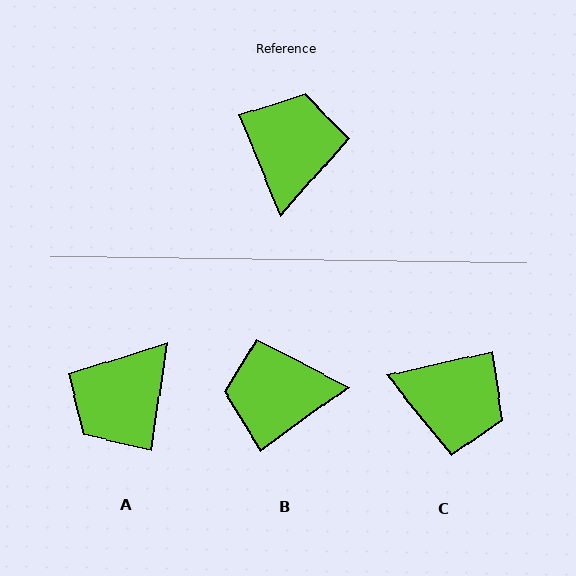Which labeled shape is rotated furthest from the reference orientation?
A, about 149 degrees away.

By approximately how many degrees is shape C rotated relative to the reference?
Approximately 100 degrees clockwise.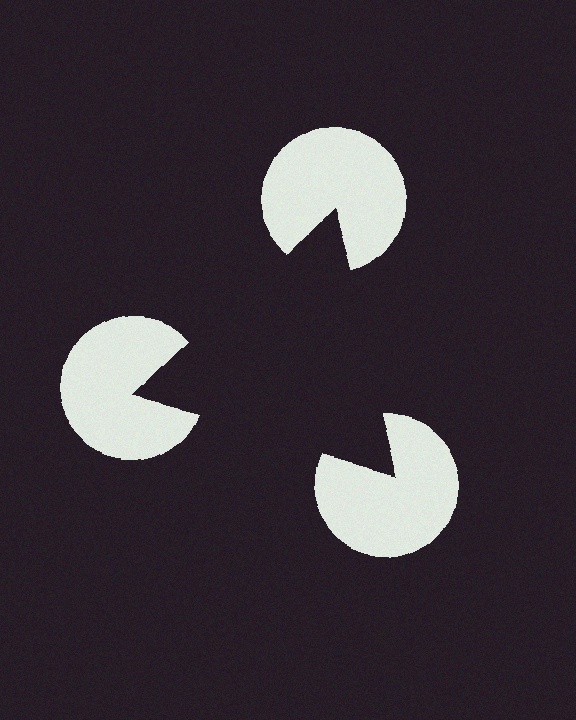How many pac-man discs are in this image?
There are 3 — one at each vertex of the illusory triangle.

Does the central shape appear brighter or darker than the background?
It typically appears slightly darker than the background, even though no actual brightness change is drawn.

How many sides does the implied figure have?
3 sides.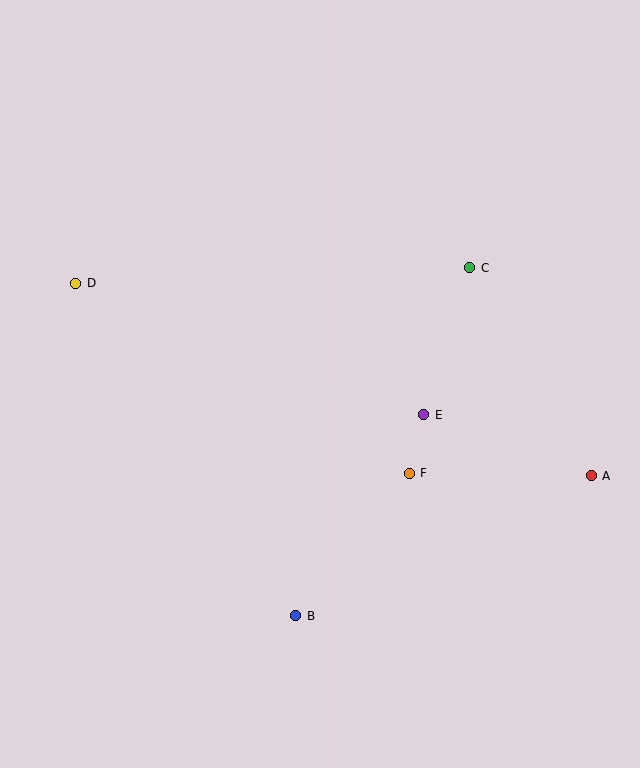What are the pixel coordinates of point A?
Point A is at (591, 476).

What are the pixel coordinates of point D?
Point D is at (76, 283).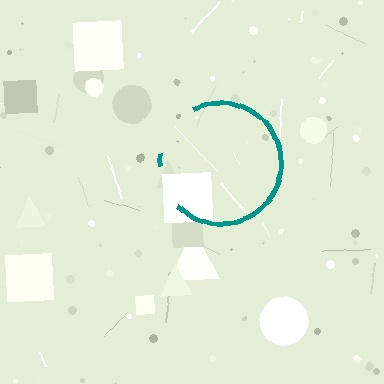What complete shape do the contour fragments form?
The contour fragments form a circle.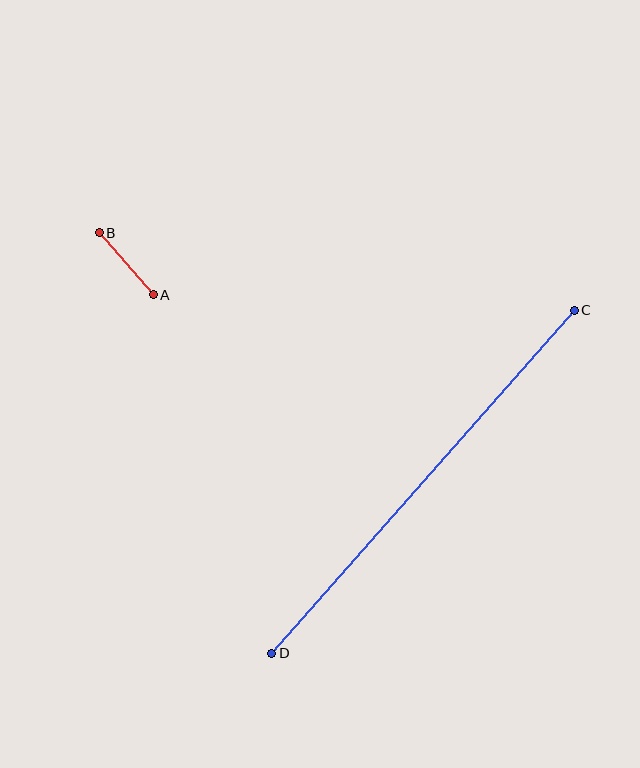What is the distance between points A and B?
The distance is approximately 82 pixels.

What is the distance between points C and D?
The distance is approximately 457 pixels.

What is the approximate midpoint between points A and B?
The midpoint is at approximately (126, 264) pixels.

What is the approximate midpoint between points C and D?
The midpoint is at approximately (423, 482) pixels.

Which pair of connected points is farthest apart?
Points C and D are farthest apart.